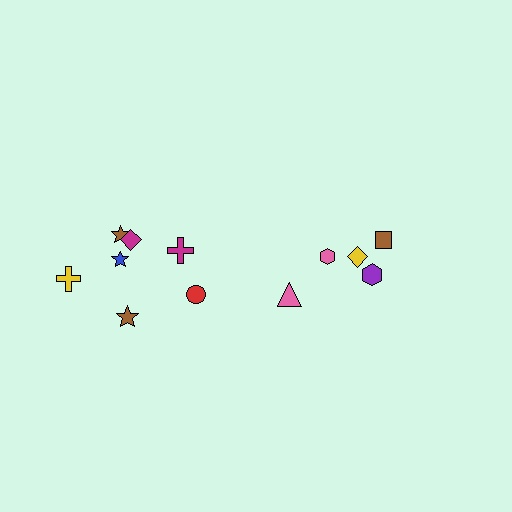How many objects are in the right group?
There are 5 objects.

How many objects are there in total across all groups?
There are 12 objects.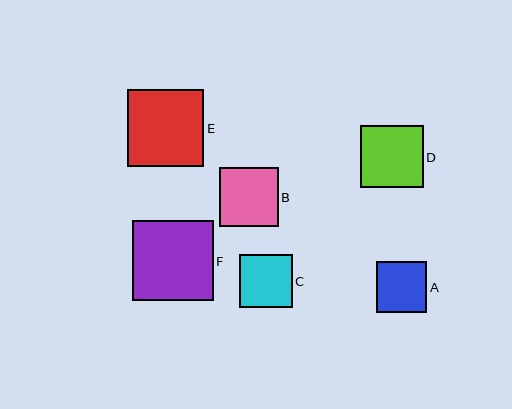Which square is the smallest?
Square A is the smallest with a size of approximately 51 pixels.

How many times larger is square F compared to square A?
Square F is approximately 1.6 times the size of square A.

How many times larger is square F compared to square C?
Square F is approximately 1.5 times the size of square C.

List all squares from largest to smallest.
From largest to smallest: F, E, D, B, C, A.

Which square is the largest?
Square F is the largest with a size of approximately 80 pixels.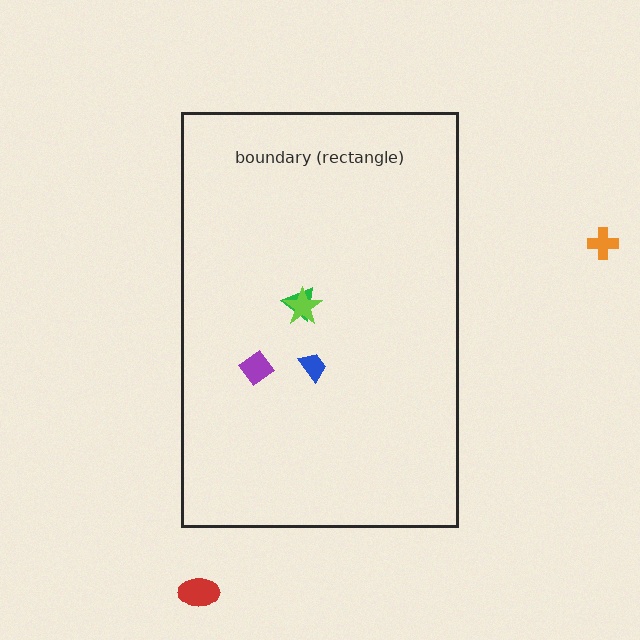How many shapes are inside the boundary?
4 inside, 2 outside.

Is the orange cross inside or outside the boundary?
Outside.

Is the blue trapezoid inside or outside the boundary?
Inside.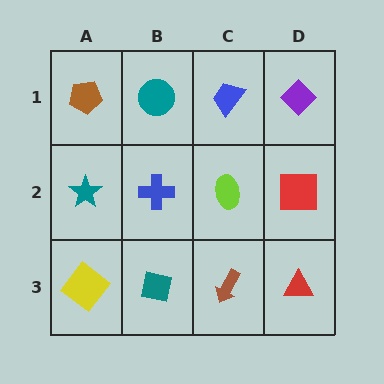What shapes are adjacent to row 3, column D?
A red square (row 2, column D), a brown arrow (row 3, column C).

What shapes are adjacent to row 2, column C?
A blue trapezoid (row 1, column C), a brown arrow (row 3, column C), a blue cross (row 2, column B), a red square (row 2, column D).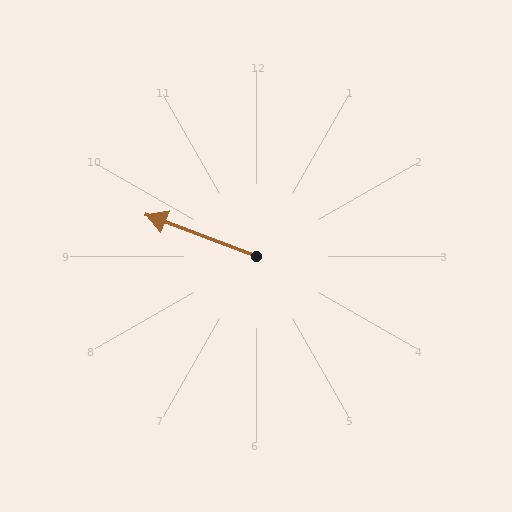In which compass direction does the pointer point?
West.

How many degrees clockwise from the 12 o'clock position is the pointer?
Approximately 291 degrees.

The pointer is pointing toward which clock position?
Roughly 10 o'clock.